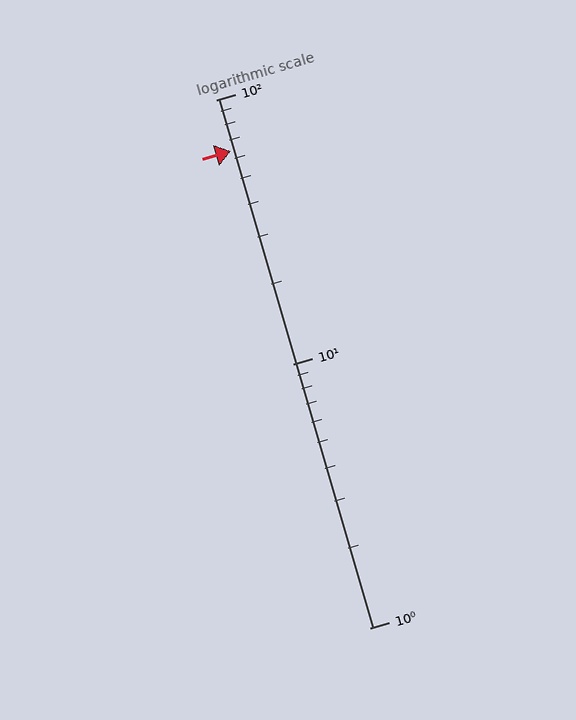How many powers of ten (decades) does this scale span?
The scale spans 2 decades, from 1 to 100.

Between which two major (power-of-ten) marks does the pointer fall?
The pointer is between 10 and 100.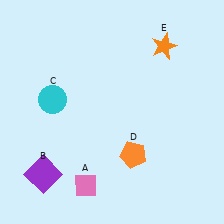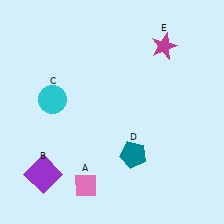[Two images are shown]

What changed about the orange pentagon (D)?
In Image 1, D is orange. In Image 2, it changed to teal.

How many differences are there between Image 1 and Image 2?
There are 2 differences between the two images.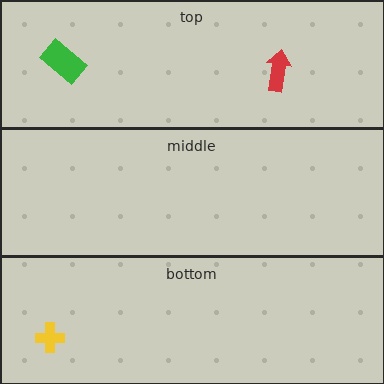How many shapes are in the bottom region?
1.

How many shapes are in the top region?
2.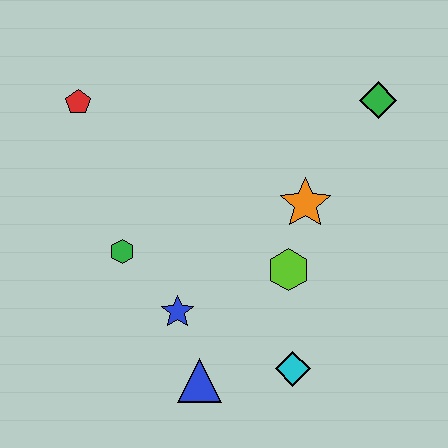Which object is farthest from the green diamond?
The blue triangle is farthest from the green diamond.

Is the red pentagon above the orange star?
Yes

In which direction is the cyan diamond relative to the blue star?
The cyan diamond is to the right of the blue star.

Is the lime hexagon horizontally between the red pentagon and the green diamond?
Yes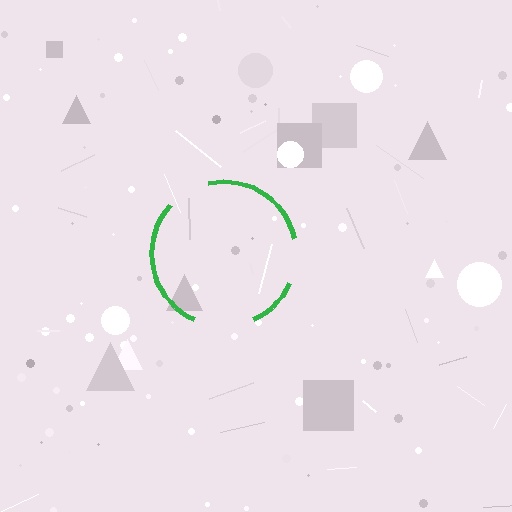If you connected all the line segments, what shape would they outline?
They would outline a circle.